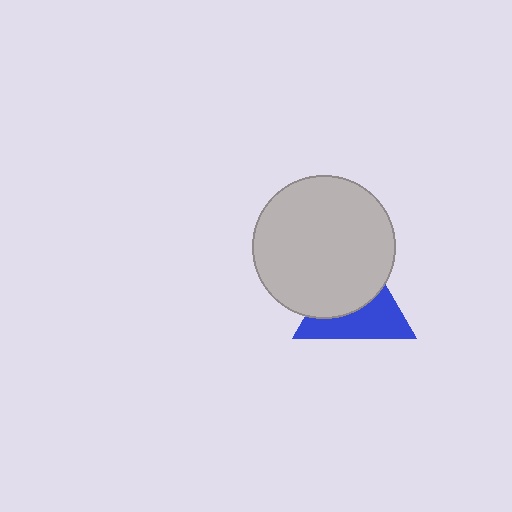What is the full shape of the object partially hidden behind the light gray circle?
The partially hidden object is a blue triangle.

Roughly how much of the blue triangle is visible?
About half of it is visible (roughly 49%).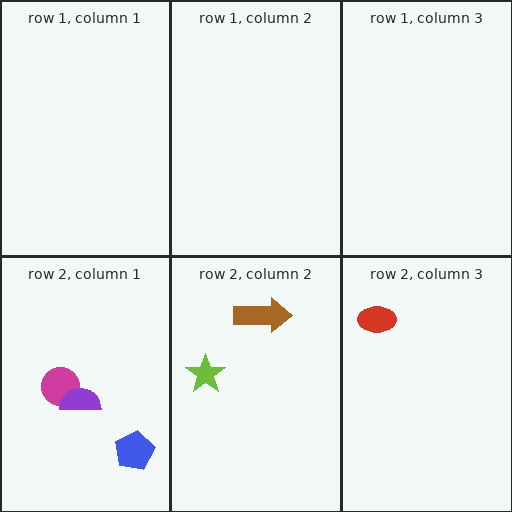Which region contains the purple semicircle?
The row 2, column 1 region.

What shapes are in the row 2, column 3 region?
The red ellipse.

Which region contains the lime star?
The row 2, column 2 region.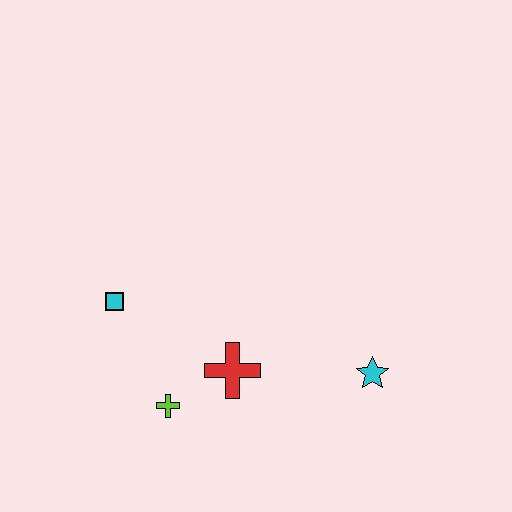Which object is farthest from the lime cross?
The cyan star is farthest from the lime cross.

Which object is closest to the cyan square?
The lime cross is closest to the cyan square.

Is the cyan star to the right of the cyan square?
Yes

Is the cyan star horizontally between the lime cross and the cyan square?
No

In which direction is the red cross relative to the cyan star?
The red cross is to the left of the cyan star.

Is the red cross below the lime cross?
No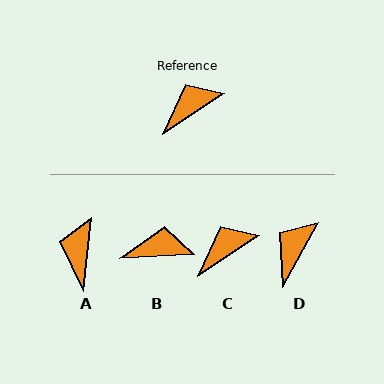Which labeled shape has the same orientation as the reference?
C.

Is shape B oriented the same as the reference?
No, it is off by about 31 degrees.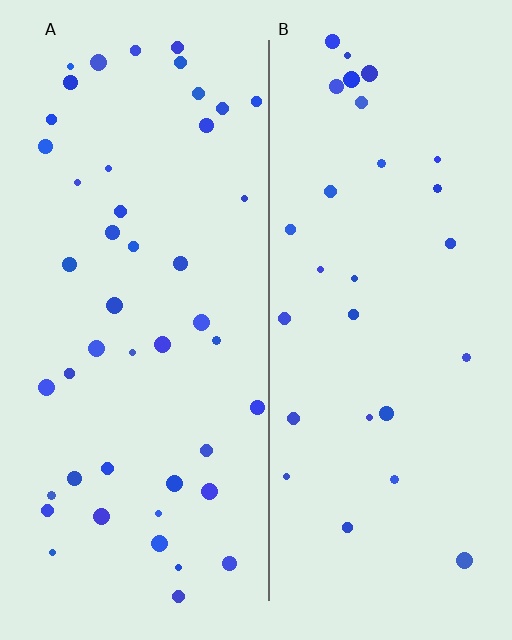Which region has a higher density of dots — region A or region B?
A (the left).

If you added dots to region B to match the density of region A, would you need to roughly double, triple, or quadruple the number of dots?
Approximately double.